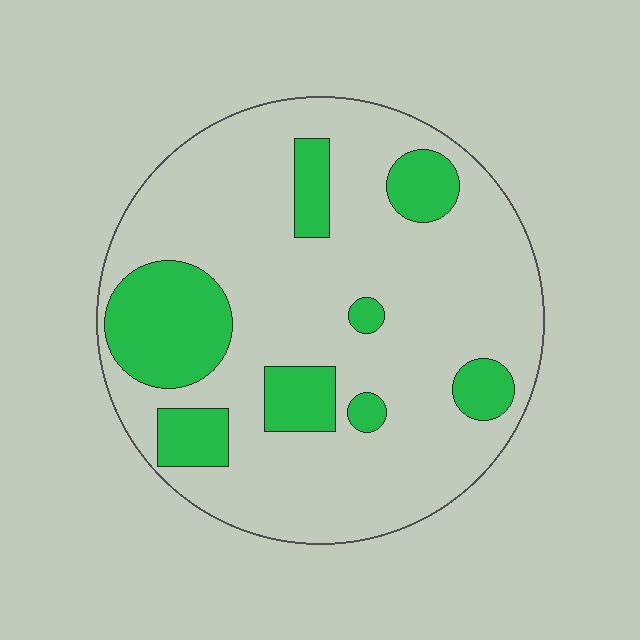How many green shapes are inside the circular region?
8.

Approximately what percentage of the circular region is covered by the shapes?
Approximately 20%.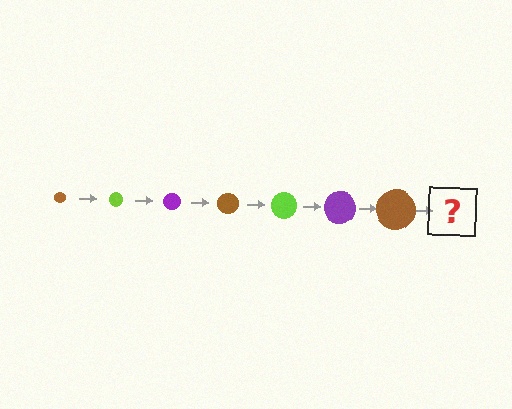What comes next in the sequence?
The next element should be a lime circle, larger than the previous one.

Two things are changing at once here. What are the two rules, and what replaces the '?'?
The two rules are that the circle grows larger each step and the color cycles through brown, lime, and purple. The '?' should be a lime circle, larger than the previous one.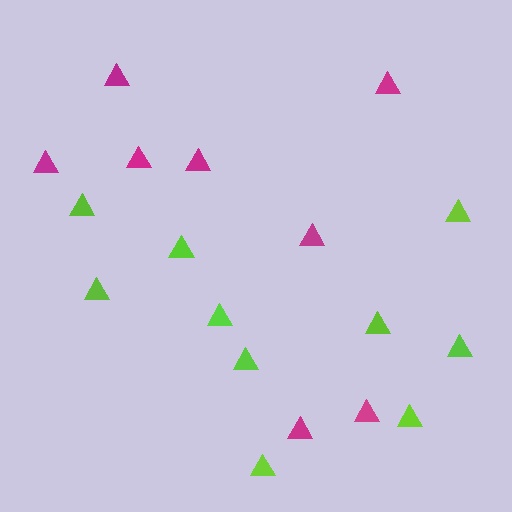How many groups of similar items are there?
There are 2 groups: one group of magenta triangles (8) and one group of lime triangles (10).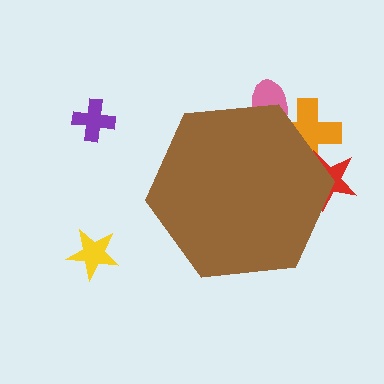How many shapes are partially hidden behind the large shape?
3 shapes are partially hidden.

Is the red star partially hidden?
Yes, the red star is partially hidden behind the brown hexagon.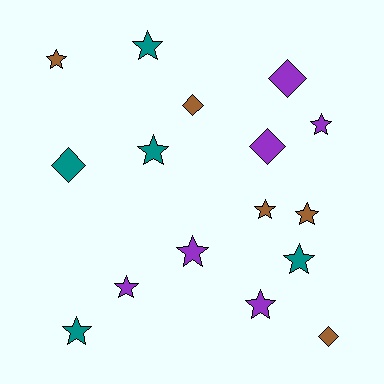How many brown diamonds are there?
There are 2 brown diamonds.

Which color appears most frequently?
Purple, with 6 objects.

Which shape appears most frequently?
Star, with 11 objects.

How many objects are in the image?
There are 16 objects.